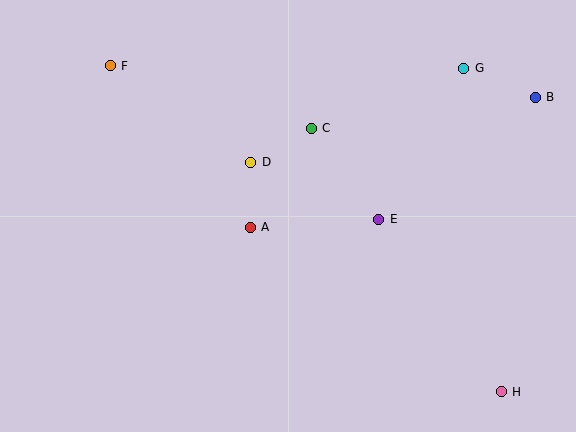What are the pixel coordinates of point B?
Point B is at (535, 97).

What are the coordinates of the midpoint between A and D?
The midpoint between A and D is at (251, 195).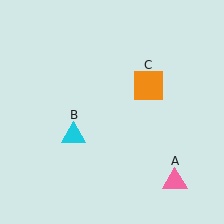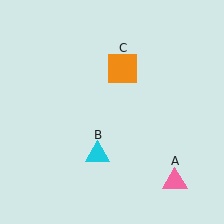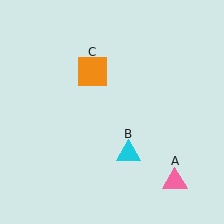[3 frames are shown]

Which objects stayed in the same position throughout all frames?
Pink triangle (object A) remained stationary.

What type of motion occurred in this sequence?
The cyan triangle (object B), orange square (object C) rotated counterclockwise around the center of the scene.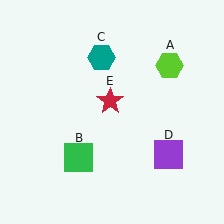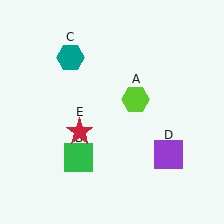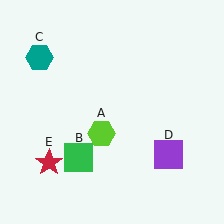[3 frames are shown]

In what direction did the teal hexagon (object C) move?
The teal hexagon (object C) moved left.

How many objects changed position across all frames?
3 objects changed position: lime hexagon (object A), teal hexagon (object C), red star (object E).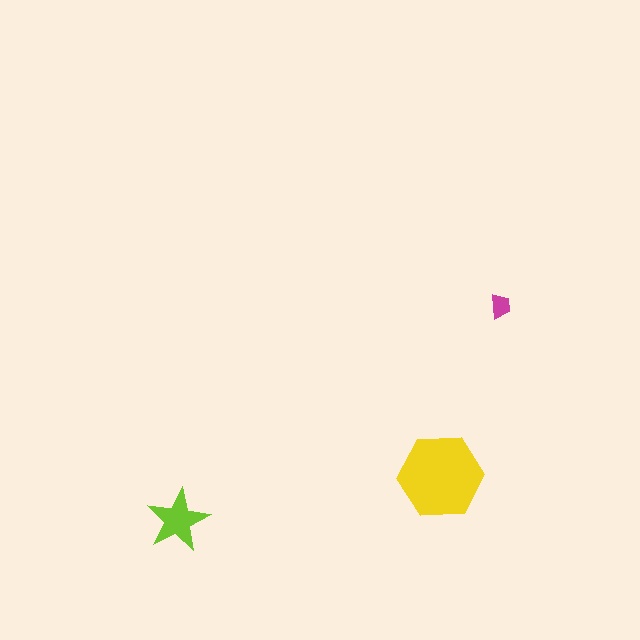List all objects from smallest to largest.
The magenta trapezoid, the lime star, the yellow hexagon.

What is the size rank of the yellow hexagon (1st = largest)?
1st.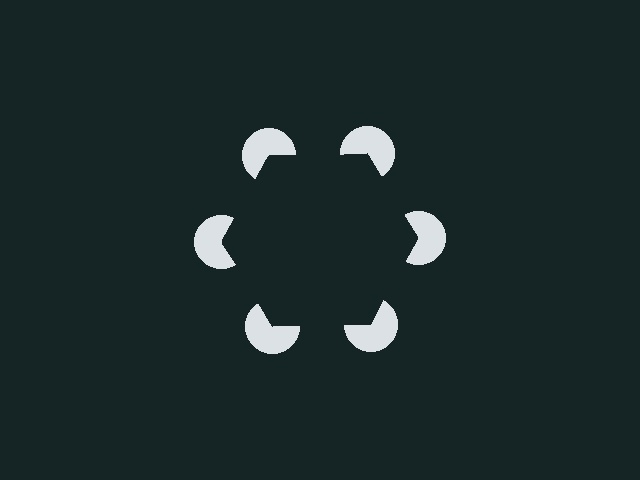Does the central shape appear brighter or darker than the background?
It typically appears slightly darker than the background, even though no actual brightness change is drawn.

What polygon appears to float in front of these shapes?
An illusory hexagon — its edges are inferred from the aligned wedge cuts in the pac-man discs, not physically drawn.